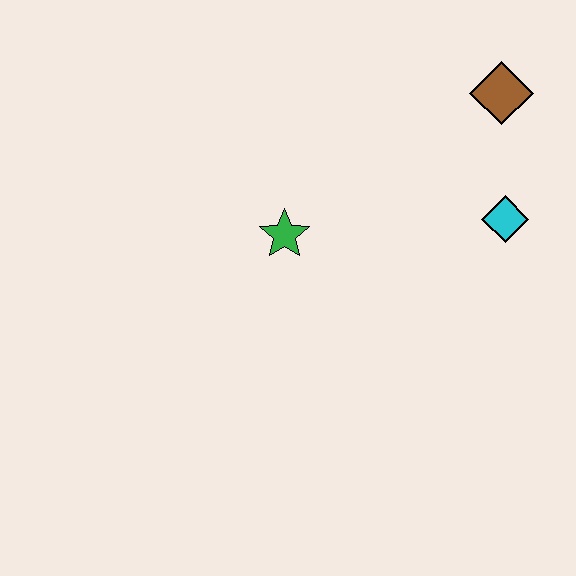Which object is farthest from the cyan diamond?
The green star is farthest from the cyan diamond.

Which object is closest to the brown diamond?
The cyan diamond is closest to the brown diamond.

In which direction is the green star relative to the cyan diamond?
The green star is to the left of the cyan diamond.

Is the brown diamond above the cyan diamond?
Yes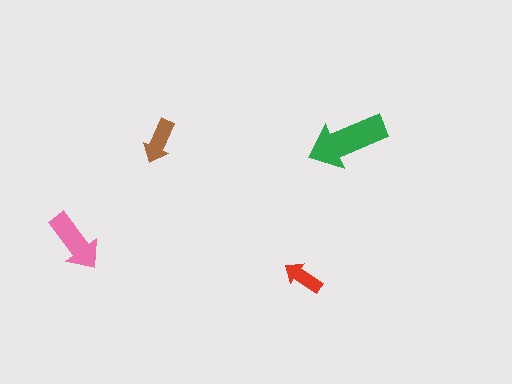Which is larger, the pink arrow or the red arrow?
The pink one.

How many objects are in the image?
There are 4 objects in the image.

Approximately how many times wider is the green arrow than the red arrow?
About 2 times wider.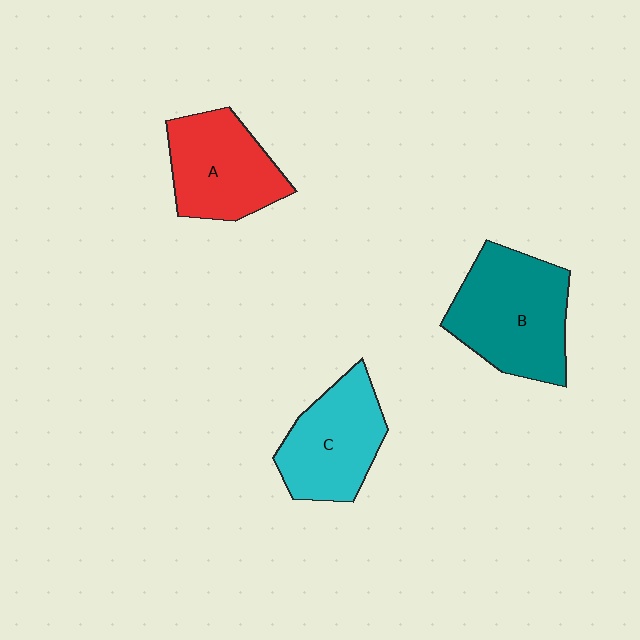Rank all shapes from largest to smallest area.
From largest to smallest: B (teal), A (red), C (cyan).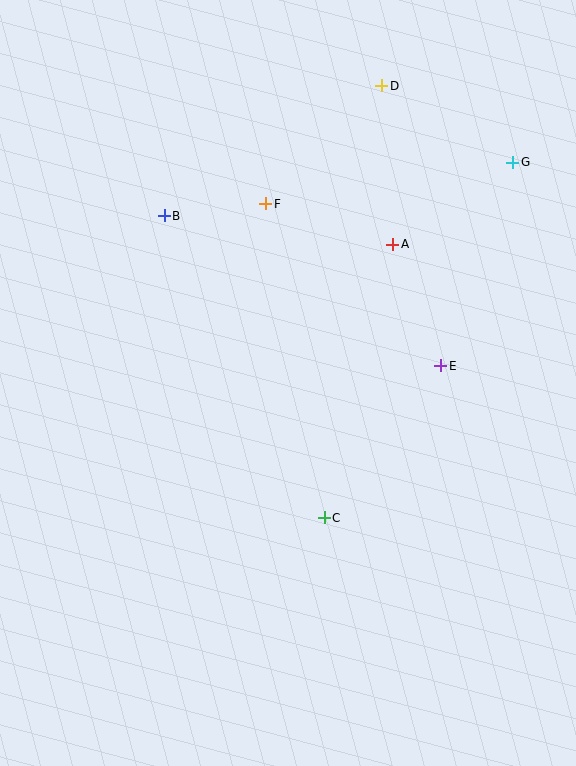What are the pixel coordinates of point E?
Point E is at (441, 366).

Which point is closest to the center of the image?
Point C at (324, 518) is closest to the center.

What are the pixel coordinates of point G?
Point G is at (513, 162).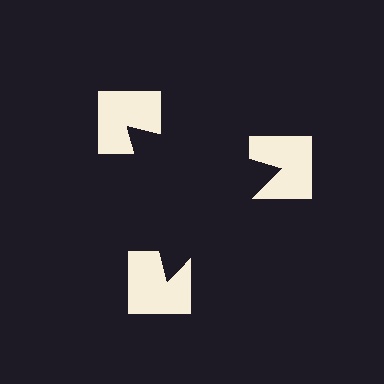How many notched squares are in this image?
There are 3 — one at each vertex of the illusory triangle.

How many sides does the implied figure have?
3 sides.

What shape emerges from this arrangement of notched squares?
An illusory triangle — its edges are inferred from the aligned wedge cuts in the notched squares, not physically drawn.